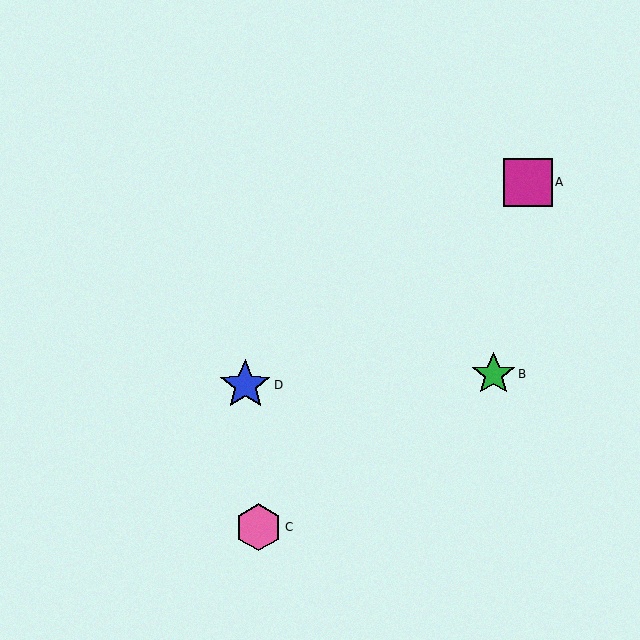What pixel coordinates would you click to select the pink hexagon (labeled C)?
Click at (259, 527) to select the pink hexagon C.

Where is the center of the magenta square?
The center of the magenta square is at (528, 182).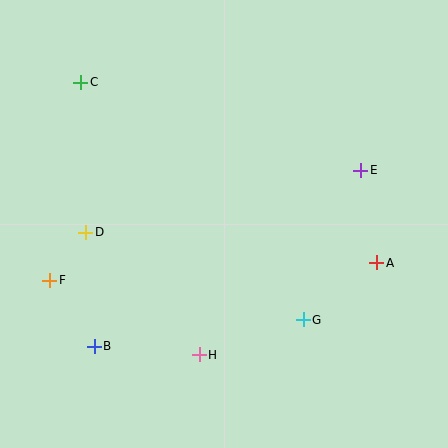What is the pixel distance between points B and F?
The distance between B and F is 79 pixels.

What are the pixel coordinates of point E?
Point E is at (361, 170).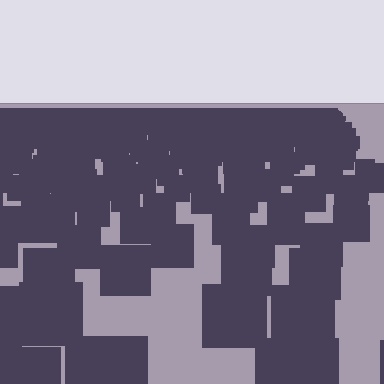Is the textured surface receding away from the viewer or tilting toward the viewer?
The surface is receding away from the viewer. Texture elements get smaller and denser toward the top.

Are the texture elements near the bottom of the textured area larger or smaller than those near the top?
Larger. Near the bottom, elements are closer to the viewer and appear at a bigger on-screen size.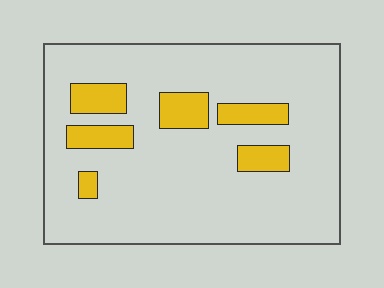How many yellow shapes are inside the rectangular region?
6.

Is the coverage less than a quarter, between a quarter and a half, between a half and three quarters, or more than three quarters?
Less than a quarter.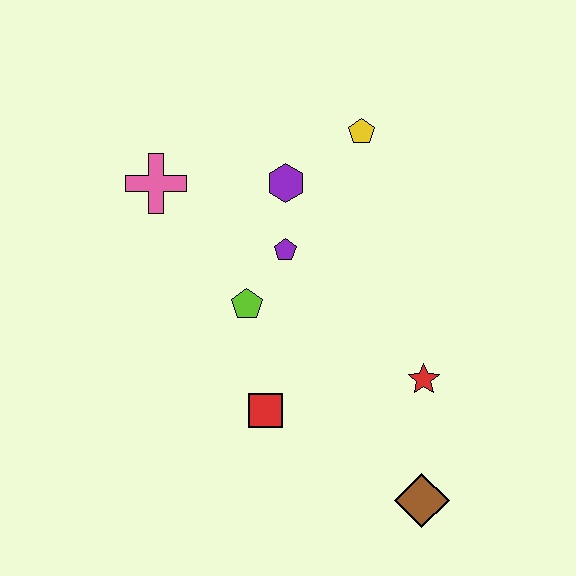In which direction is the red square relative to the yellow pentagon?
The red square is below the yellow pentagon.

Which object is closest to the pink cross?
The purple hexagon is closest to the pink cross.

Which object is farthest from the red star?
The pink cross is farthest from the red star.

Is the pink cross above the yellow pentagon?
No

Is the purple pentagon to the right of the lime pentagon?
Yes